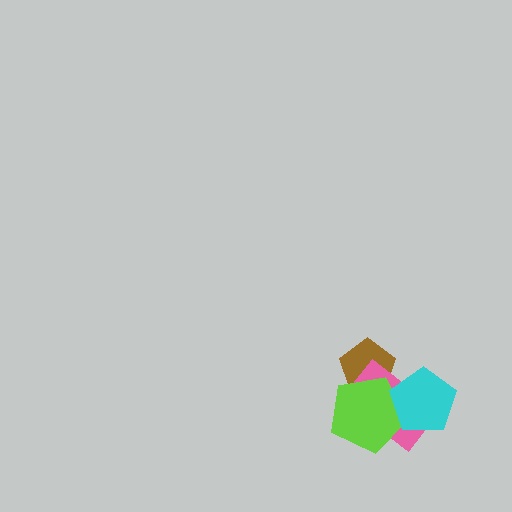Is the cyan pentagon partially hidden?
No, no other shape covers it.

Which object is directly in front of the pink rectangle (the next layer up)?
The lime pentagon is directly in front of the pink rectangle.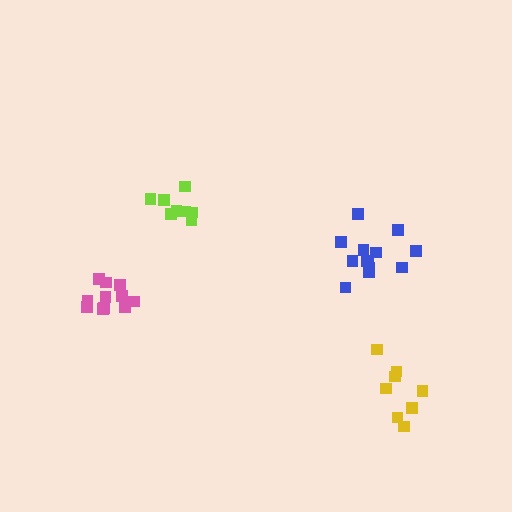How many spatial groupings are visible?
There are 4 spatial groupings.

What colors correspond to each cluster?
The clusters are colored: lime, pink, blue, yellow.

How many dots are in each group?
Group 1: 8 dots, Group 2: 11 dots, Group 3: 13 dots, Group 4: 8 dots (40 total).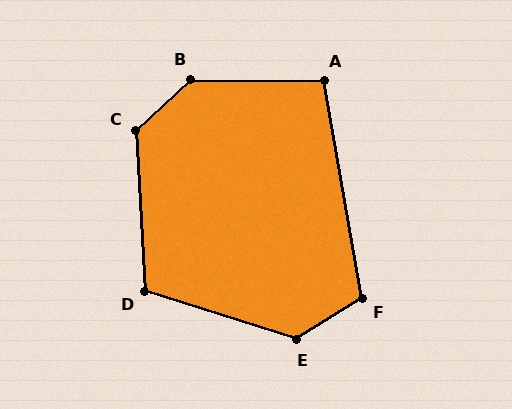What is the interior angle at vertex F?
Approximately 113 degrees (obtuse).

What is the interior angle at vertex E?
Approximately 130 degrees (obtuse).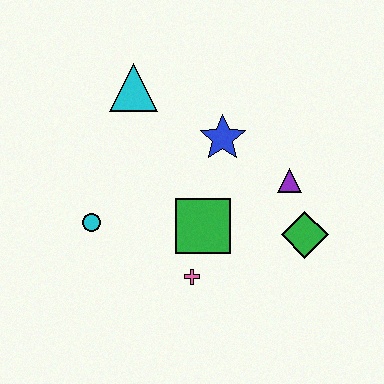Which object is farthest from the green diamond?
The cyan triangle is farthest from the green diamond.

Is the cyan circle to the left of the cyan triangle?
Yes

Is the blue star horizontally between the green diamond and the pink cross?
Yes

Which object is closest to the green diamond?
The purple triangle is closest to the green diamond.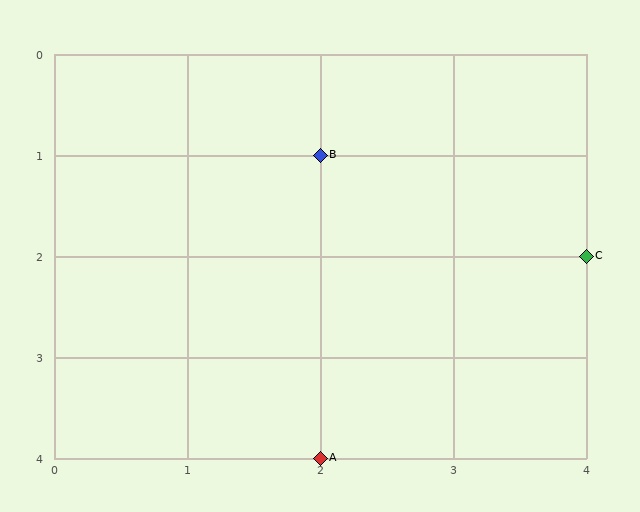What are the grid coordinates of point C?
Point C is at grid coordinates (4, 2).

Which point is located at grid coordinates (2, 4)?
Point A is at (2, 4).